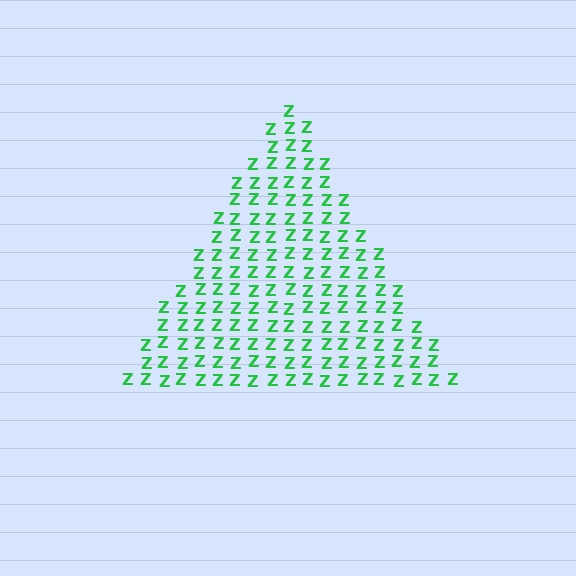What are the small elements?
The small elements are letter Z's.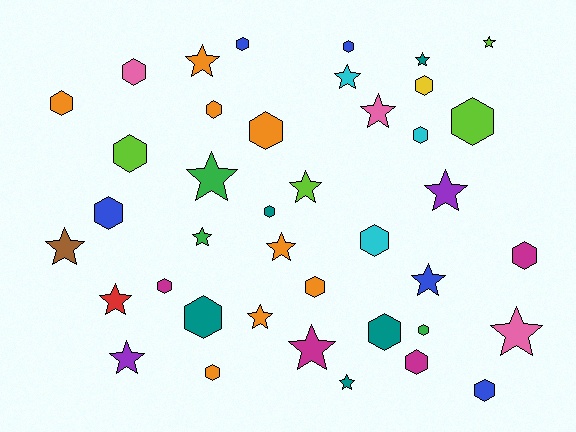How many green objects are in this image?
There are 3 green objects.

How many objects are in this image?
There are 40 objects.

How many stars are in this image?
There are 18 stars.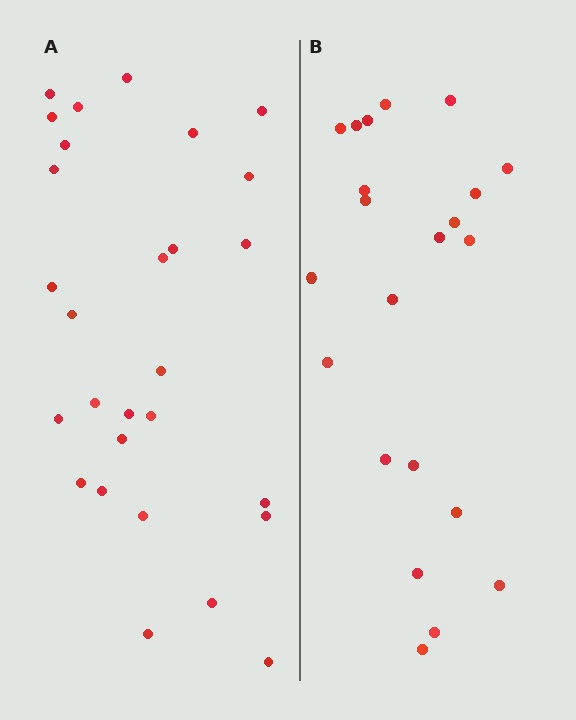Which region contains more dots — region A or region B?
Region A (the left region) has more dots.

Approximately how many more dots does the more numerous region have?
Region A has about 6 more dots than region B.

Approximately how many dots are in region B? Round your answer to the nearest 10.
About 20 dots. (The exact count is 22, which rounds to 20.)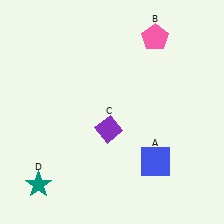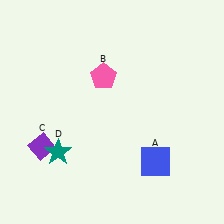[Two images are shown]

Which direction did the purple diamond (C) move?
The purple diamond (C) moved left.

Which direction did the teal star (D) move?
The teal star (D) moved up.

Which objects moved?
The objects that moved are: the pink pentagon (B), the purple diamond (C), the teal star (D).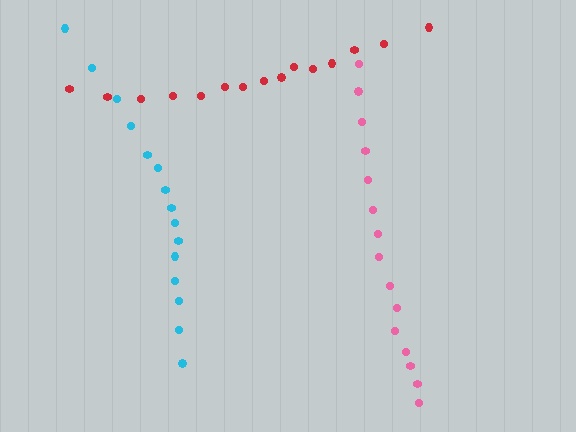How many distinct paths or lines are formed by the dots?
There are 3 distinct paths.